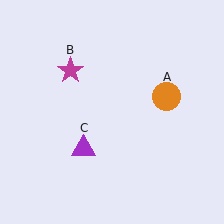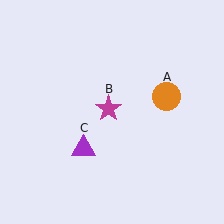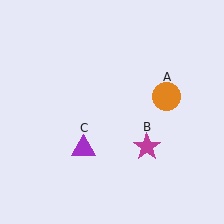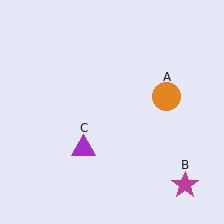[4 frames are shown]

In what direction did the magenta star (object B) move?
The magenta star (object B) moved down and to the right.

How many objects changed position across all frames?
1 object changed position: magenta star (object B).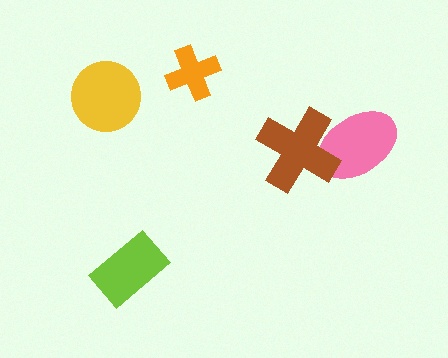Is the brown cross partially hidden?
No, no other shape covers it.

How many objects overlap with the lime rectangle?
0 objects overlap with the lime rectangle.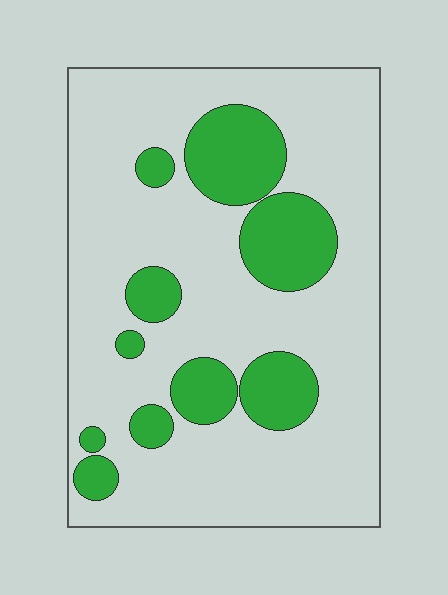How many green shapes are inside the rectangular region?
10.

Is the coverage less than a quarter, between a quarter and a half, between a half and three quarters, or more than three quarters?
Less than a quarter.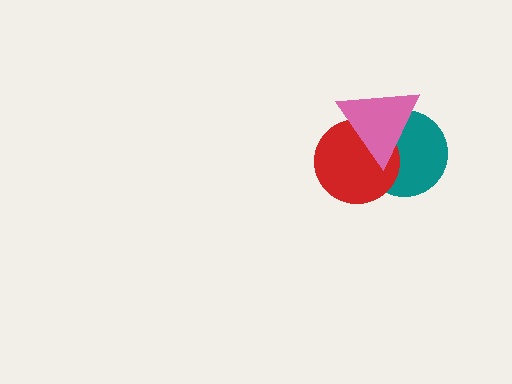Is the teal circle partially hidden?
Yes, it is partially covered by another shape.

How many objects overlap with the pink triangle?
2 objects overlap with the pink triangle.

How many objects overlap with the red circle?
2 objects overlap with the red circle.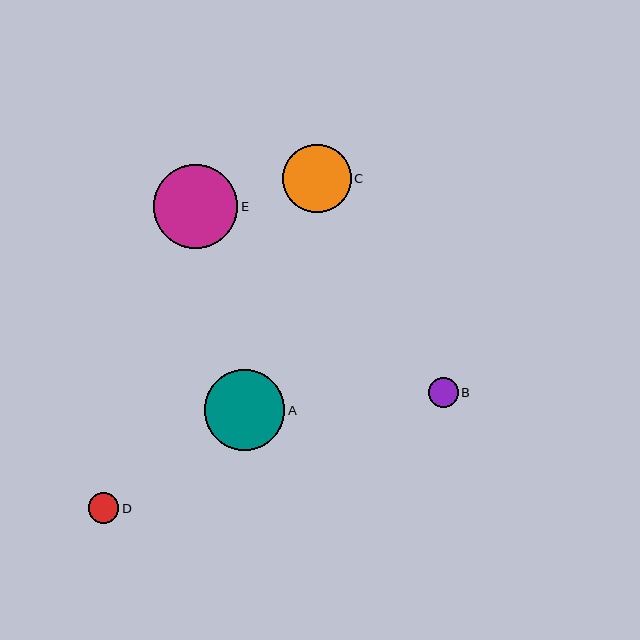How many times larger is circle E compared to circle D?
Circle E is approximately 2.8 times the size of circle D.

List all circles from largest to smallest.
From largest to smallest: E, A, C, D, B.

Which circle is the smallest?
Circle B is the smallest with a size of approximately 30 pixels.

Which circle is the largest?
Circle E is the largest with a size of approximately 84 pixels.